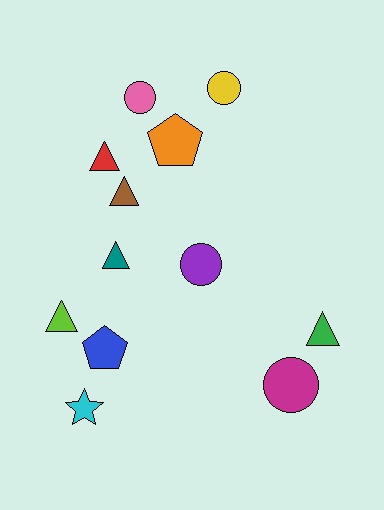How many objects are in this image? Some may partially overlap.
There are 12 objects.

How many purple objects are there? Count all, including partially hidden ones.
There is 1 purple object.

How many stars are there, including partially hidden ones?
There is 1 star.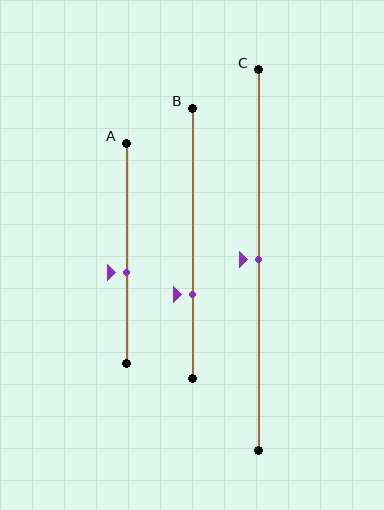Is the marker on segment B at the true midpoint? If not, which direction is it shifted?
No, the marker on segment B is shifted downward by about 19% of the segment length.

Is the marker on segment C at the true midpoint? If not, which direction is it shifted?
Yes, the marker on segment C is at the true midpoint.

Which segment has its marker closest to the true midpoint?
Segment C has its marker closest to the true midpoint.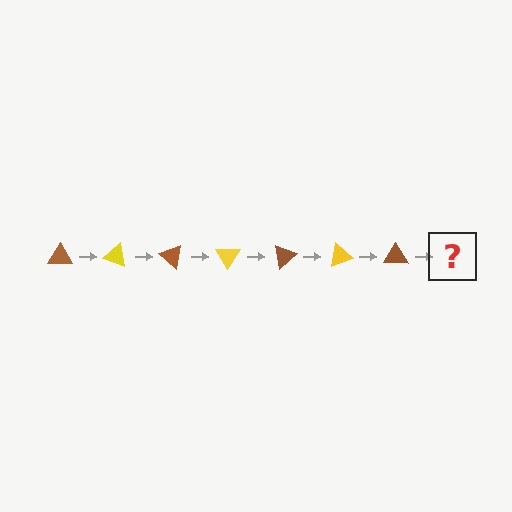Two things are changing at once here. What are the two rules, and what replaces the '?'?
The two rules are that it rotates 20 degrees each step and the color cycles through brown and yellow. The '?' should be a yellow triangle, rotated 140 degrees from the start.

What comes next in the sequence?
The next element should be a yellow triangle, rotated 140 degrees from the start.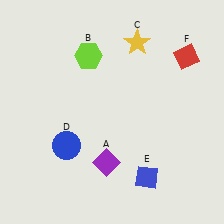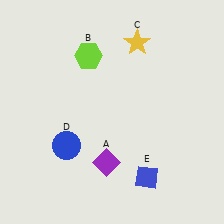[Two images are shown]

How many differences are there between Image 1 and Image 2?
There is 1 difference between the two images.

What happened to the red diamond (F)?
The red diamond (F) was removed in Image 2. It was in the top-right area of Image 1.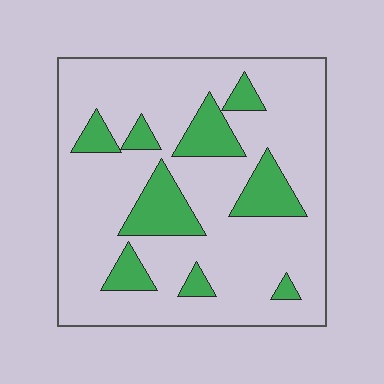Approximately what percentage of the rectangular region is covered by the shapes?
Approximately 20%.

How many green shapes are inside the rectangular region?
9.